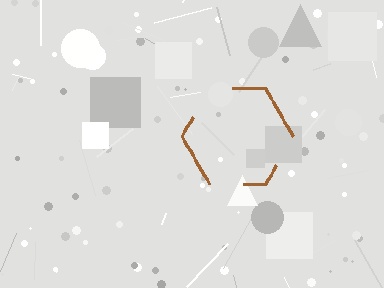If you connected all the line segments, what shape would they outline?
They would outline a hexagon.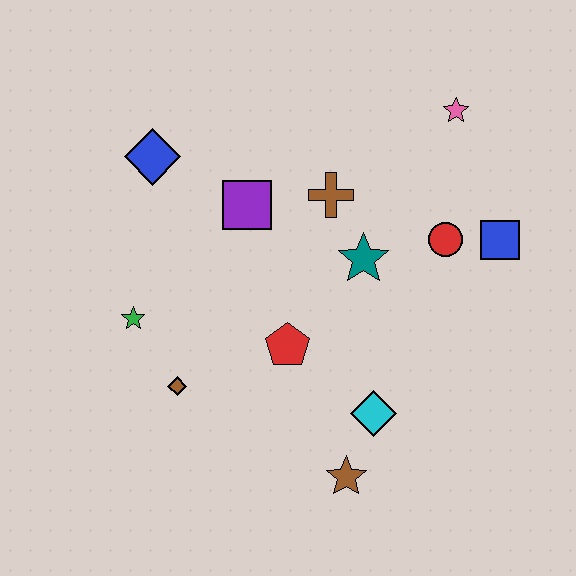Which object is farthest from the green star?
The pink star is farthest from the green star.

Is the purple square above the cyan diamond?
Yes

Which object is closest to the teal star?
The brown cross is closest to the teal star.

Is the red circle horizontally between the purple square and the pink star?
Yes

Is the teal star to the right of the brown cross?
Yes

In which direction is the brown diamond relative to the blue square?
The brown diamond is to the left of the blue square.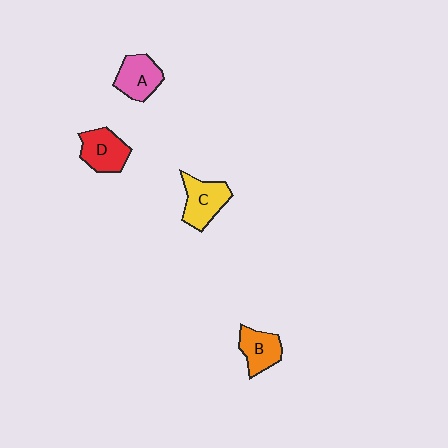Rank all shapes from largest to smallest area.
From largest to smallest: C (yellow), D (red), A (pink), B (orange).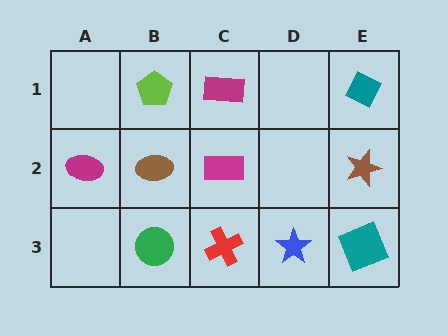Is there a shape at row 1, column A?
No, that cell is empty.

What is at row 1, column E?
A teal diamond.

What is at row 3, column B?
A green circle.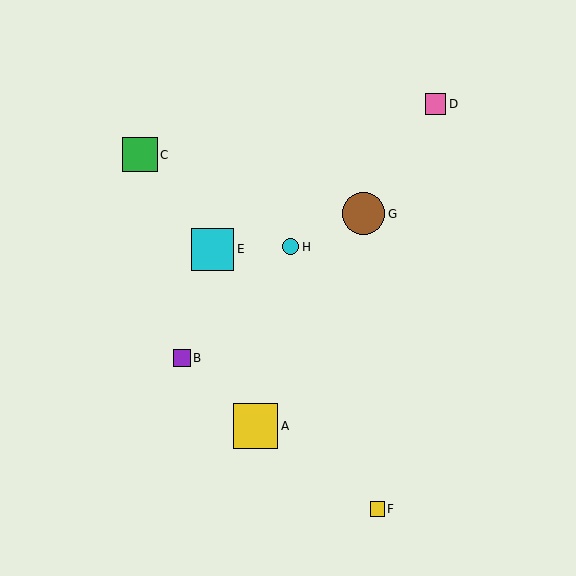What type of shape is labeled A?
Shape A is a yellow square.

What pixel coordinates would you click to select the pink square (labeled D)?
Click at (435, 104) to select the pink square D.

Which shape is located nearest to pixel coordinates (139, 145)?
The green square (labeled C) at (140, 155) is nearest to that location.